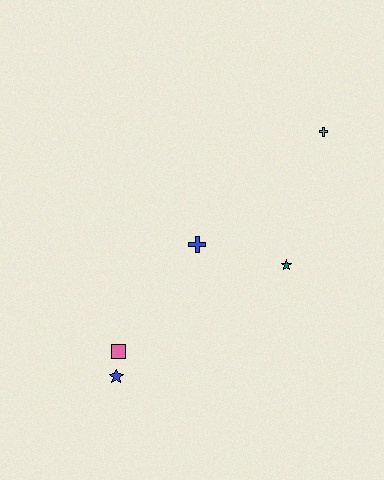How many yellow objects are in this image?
There are no yellow objects.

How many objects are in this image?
There are 5 objects.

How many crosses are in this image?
There are 2 crosses.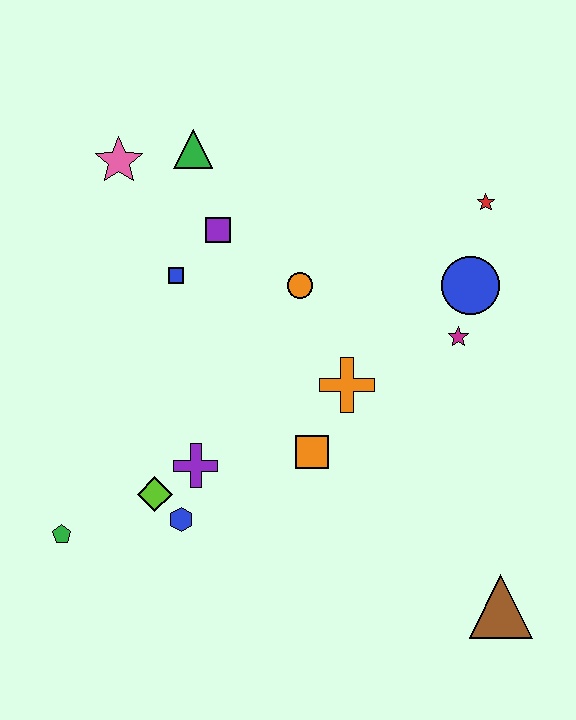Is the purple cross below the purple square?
Yes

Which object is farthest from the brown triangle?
The pink star is farthest from the brown triangle.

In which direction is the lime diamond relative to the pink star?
The lime diamond is below the pink star.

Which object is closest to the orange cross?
The orange square is closest to the orange cross.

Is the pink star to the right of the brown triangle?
No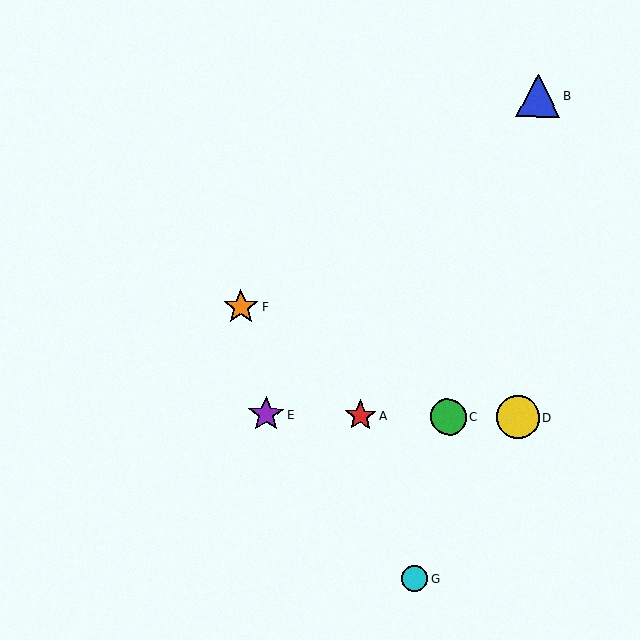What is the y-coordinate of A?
Object A is at y≈416.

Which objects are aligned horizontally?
Objects A, C, D, E are aligned horizontally.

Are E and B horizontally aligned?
No, E is at y≈415 and B is at y≈95.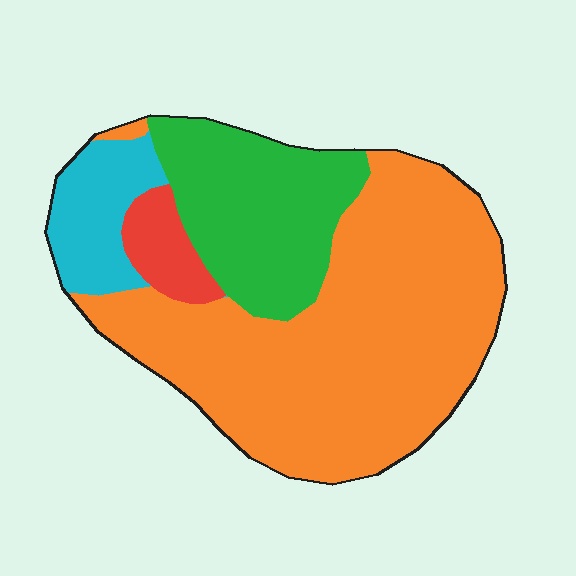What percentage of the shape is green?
Green takes up about one quarter (1/4) of the shape.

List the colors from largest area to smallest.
From largest to smallest: orange, green, cyan, red.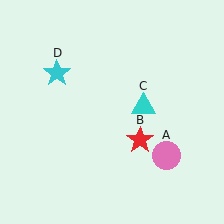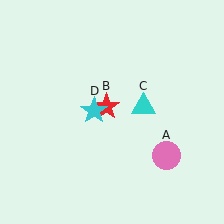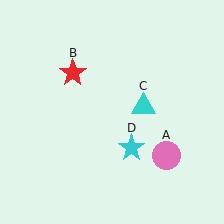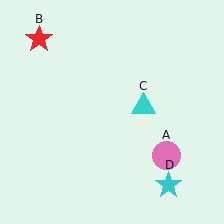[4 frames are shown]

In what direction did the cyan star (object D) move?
The cyan star (object D) moved down and to the right.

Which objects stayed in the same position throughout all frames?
Pink circle (object A) and cyan triangle (object C) remained stationary.